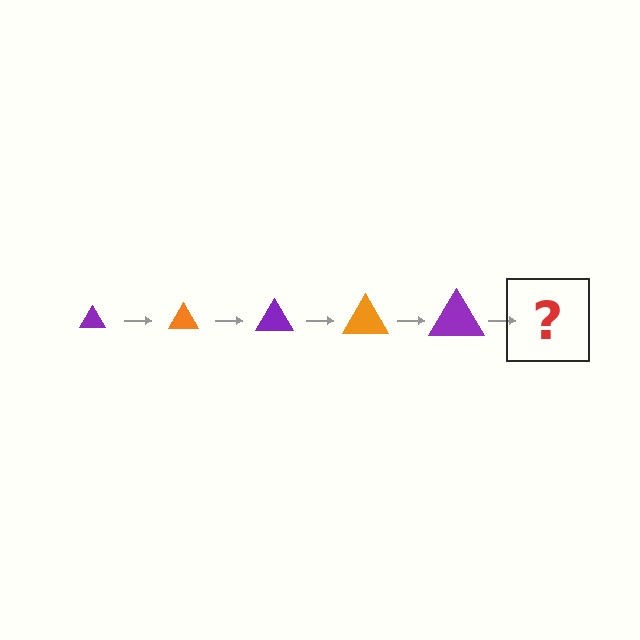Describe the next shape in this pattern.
It should be an orange triangle, larger than the previous one.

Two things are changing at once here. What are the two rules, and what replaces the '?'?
The two rules are that the triangle grows larger each step and the color cycles through purple and orange. The '?' should be an orange triangle, larger than the previous one.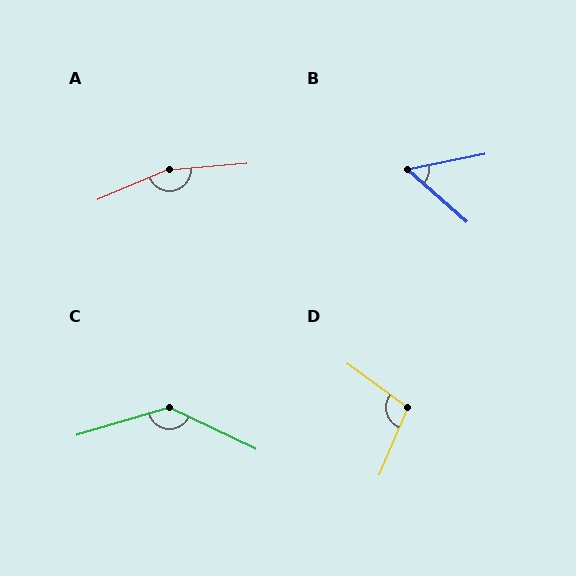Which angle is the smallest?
B, at approximately 53 degrees.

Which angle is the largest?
A, at approximately 162 degrees.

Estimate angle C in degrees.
Approximately 138 degrees.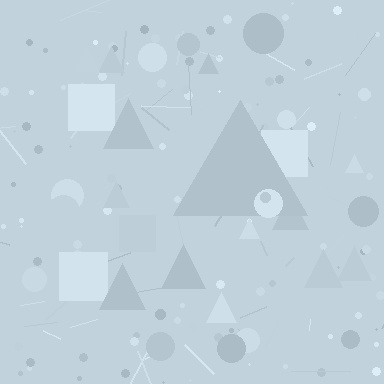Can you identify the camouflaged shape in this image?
The camouflaged shape is a triangle.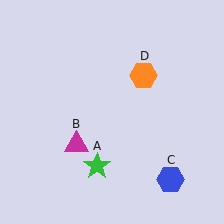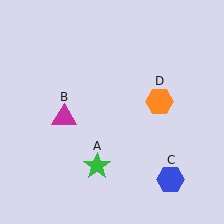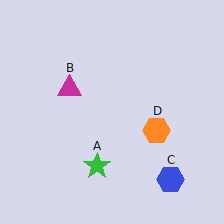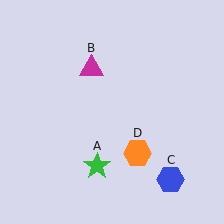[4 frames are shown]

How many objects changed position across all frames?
2 objects changed position: magenta triangle (object B), orange hexagon (object D).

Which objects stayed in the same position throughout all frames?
Green star (object A) and blue hexagon (object C) remained stationary.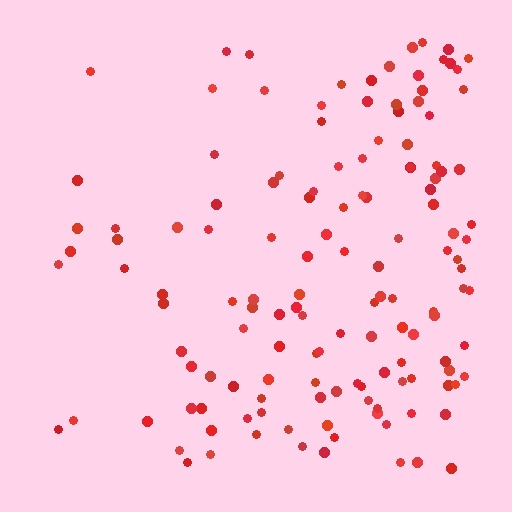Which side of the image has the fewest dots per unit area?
The left.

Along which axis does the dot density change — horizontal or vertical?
Horizontal.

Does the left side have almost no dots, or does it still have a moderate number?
Still a moderate number, just noticeably fewer than the right.